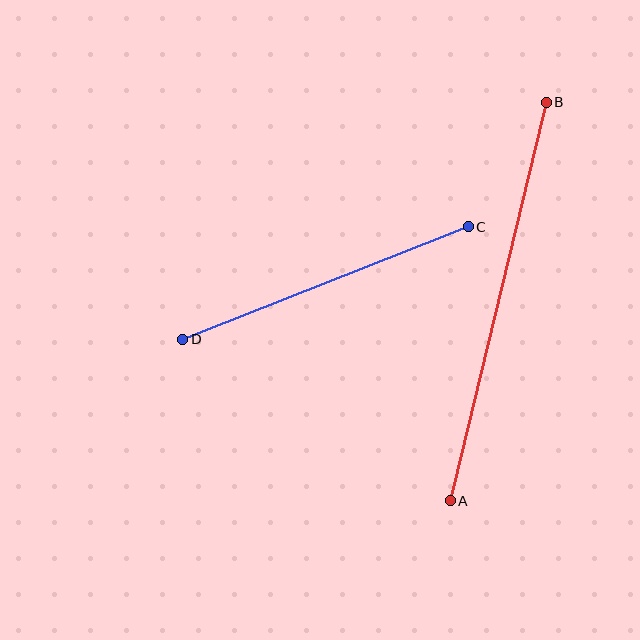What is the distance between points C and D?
The distance is approximately 307 pixels.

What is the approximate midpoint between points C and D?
The midpoint is at approximately (326, 283) pixels.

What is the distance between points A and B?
The distance is approximately 410 pixels.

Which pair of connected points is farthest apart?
Points A and B are farthest apart.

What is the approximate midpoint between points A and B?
The midpoint is at approximately (498, 301) pixels.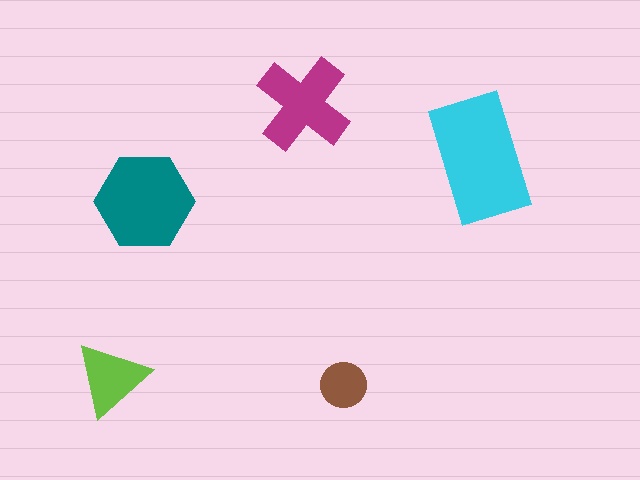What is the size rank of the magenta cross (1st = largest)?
3rd.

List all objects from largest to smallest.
The cyan rectangle, the teal hexagon, the magenta cross, the lime triangle, the brown circle.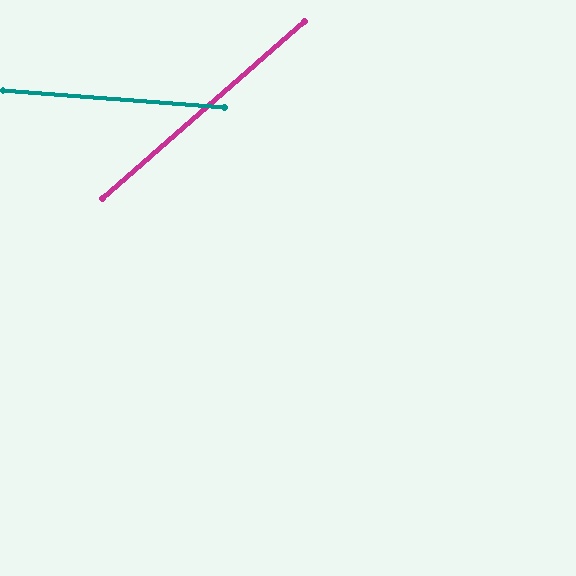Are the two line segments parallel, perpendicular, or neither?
Neither parallel nor perpendicular — they differ by about 46°.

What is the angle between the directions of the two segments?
Approximately 46 degrees.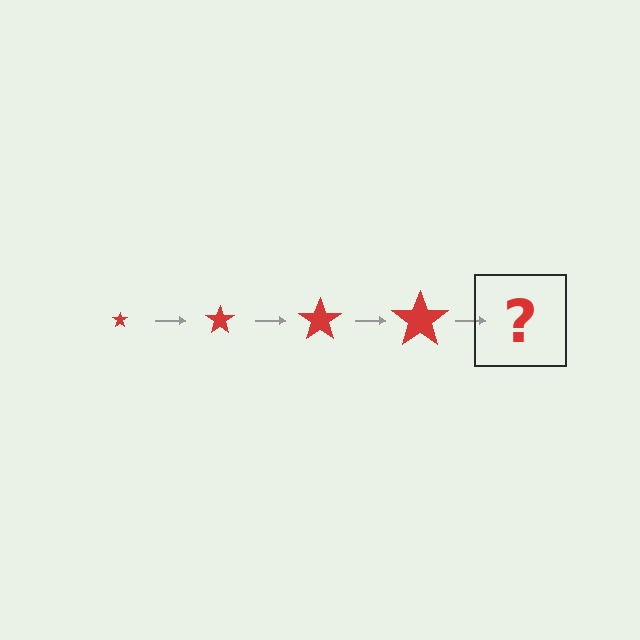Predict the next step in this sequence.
The next step is a red star, larger than the previous one.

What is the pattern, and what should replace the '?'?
The pattern is that the star gets progressively larger each step. The '?' should be a red star, larger than the previous one.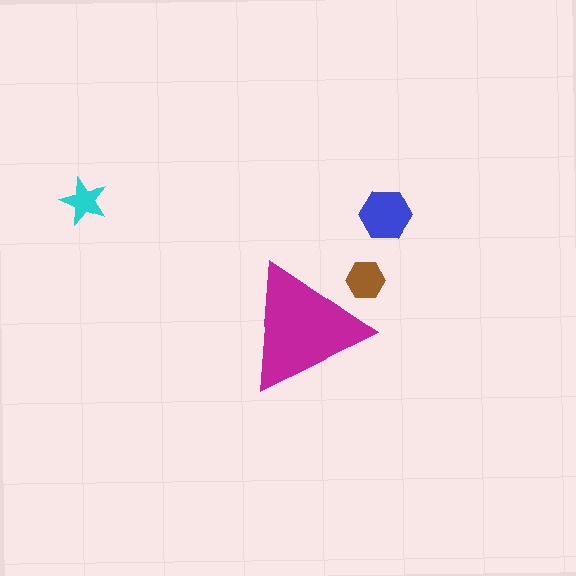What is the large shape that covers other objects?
A magenta triangle.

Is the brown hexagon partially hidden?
Yes, the brown hexagon is partially hidden behind the magenta triangle.